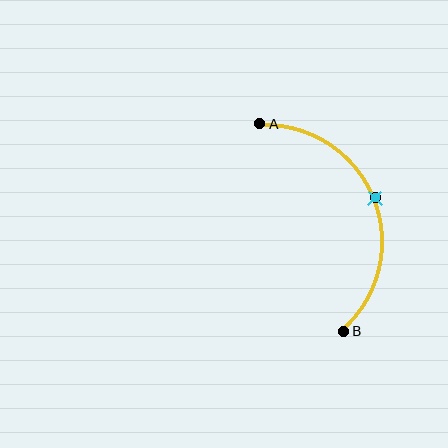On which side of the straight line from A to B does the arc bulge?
The arc bulges to the right of the straight line connecting A and B.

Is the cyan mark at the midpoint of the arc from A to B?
Yes. The cyan mark lies on the arc at equal arc-length from both A and B — it is the arc midpoint.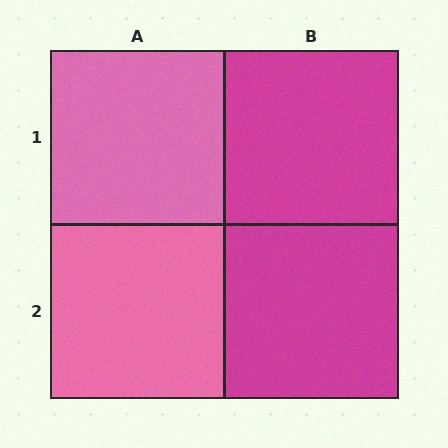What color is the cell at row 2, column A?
Pink.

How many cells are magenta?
2 cells are magenta.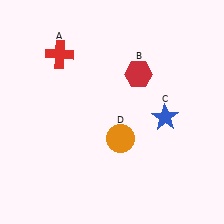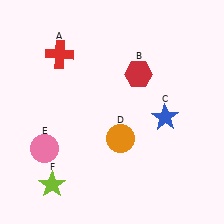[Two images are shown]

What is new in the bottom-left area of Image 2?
A lime star (F) was added in the bottom-left area of Image 2.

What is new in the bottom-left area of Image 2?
A pink circle (E) was added in the bottom-left area of Image 2.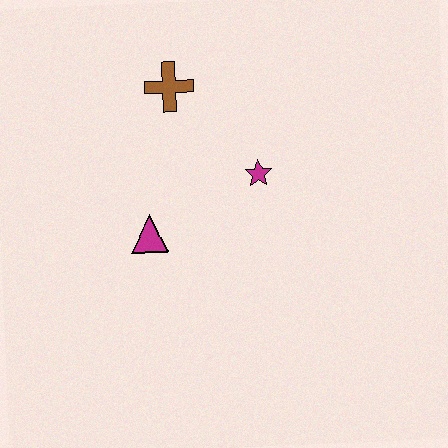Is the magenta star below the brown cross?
Yes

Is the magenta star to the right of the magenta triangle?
Yes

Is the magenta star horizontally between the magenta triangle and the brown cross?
No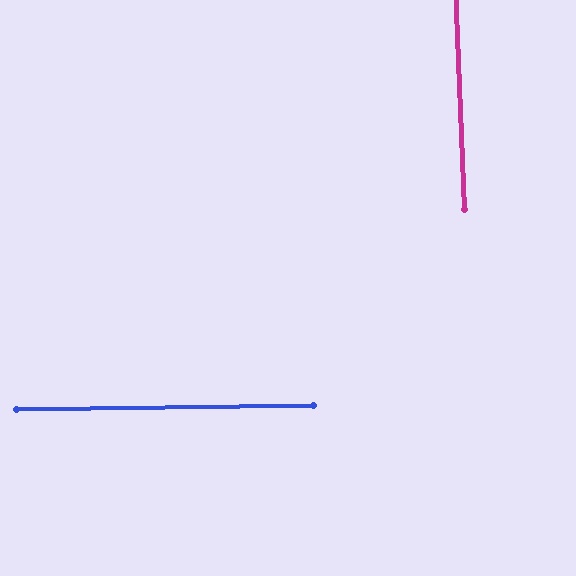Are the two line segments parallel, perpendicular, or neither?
Perpendicular — they meet at approximately 88°.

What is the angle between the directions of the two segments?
Approximately 88 degrees.